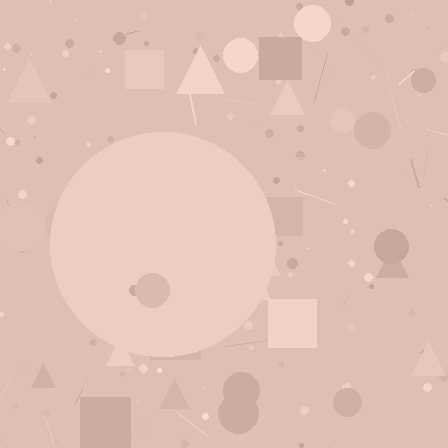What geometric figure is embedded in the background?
A circle is embedded in the background.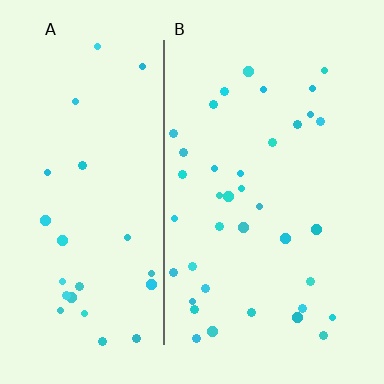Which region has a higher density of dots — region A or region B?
B (the right).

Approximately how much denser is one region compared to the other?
Approximately 1.4× — region B over region A.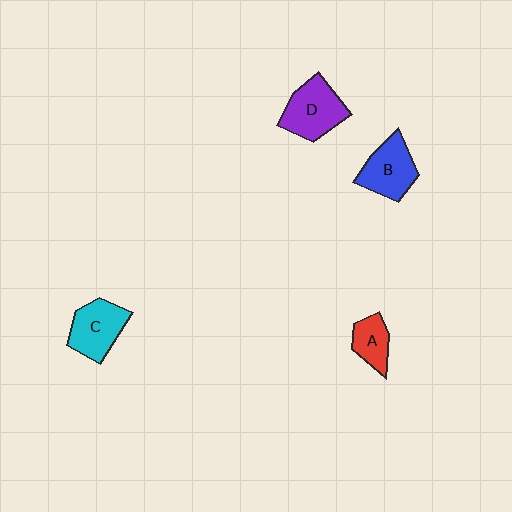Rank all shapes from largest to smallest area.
From largest to smallest: D (purple), B (blue), C (cyan), A (red).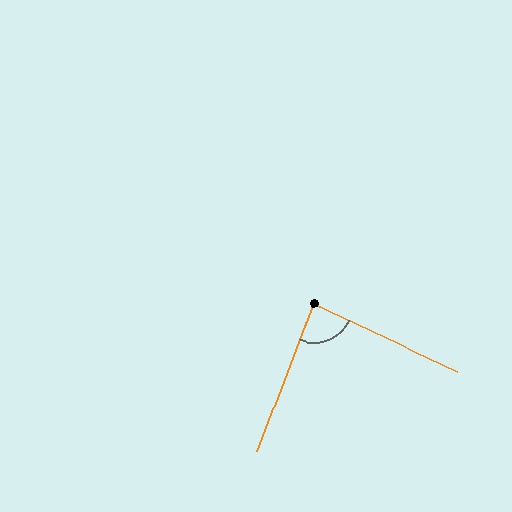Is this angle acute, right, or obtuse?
It is approximately a right angle.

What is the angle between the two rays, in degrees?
Approximately 85 degrees.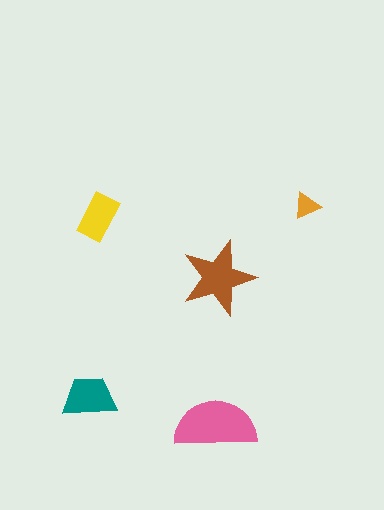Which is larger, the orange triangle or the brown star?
The brown star.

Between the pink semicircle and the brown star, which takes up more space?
The pink semicircle.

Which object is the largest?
The pink semicircle.